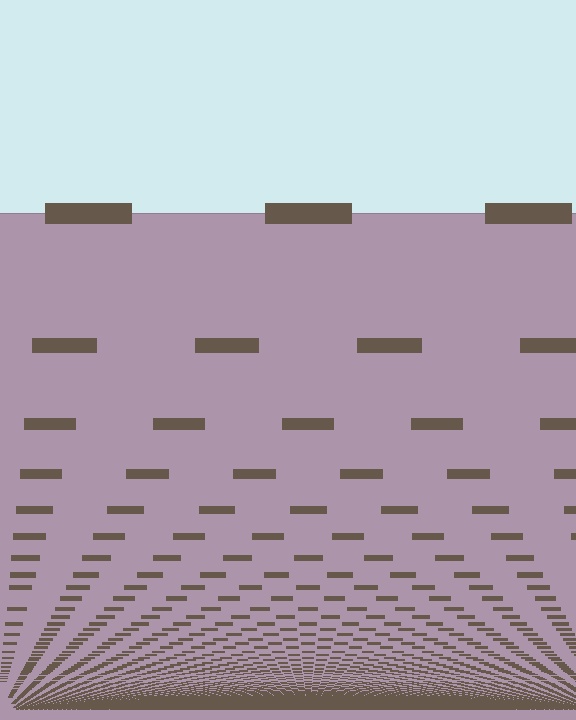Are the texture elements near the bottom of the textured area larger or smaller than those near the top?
Smaller. The gradient is inverted — elements near the bottom are smaller and denser.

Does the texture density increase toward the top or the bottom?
Density increases toward the bottom.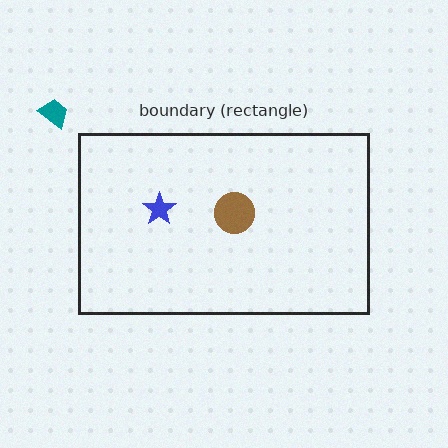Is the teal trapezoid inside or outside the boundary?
Outside.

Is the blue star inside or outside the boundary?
Inside.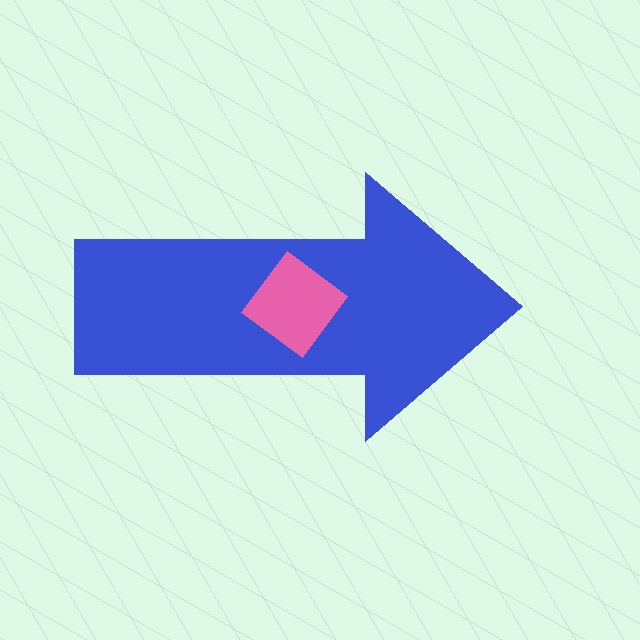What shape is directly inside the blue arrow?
The pink diamond.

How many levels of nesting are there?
2.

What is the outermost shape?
The blue arrow.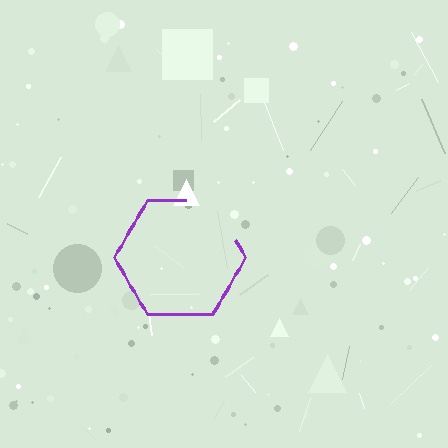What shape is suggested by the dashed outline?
The dashed outline suggests a hexagon.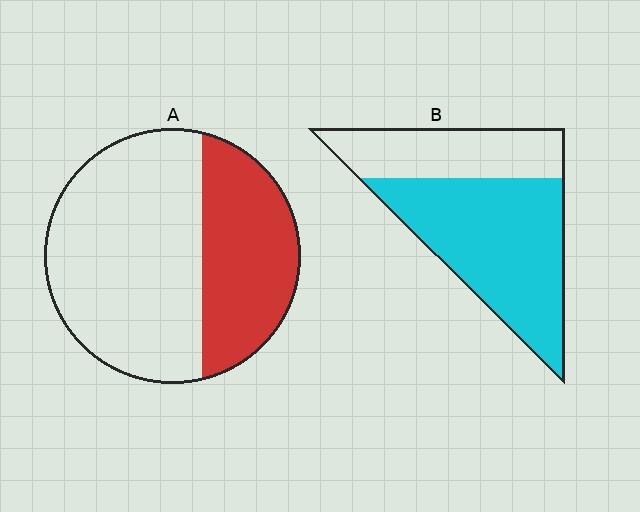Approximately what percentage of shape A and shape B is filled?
A is approximately 35% and B is approximately 65%.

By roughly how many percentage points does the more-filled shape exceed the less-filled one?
By roughly 30 percentage points (B over A).